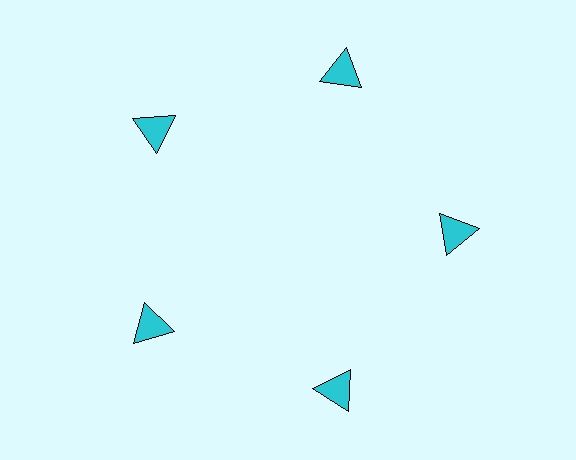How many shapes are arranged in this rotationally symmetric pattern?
There are 5 shapes, arranged in 5 groups of 1.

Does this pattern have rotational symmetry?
Yes, this pattern has 5-fold rotational symmetry. It looks the same after rotating 72 degrees around the center.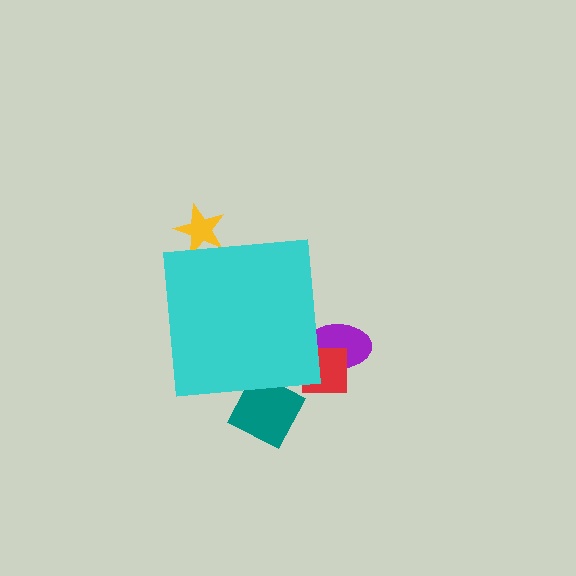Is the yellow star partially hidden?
Yes, the yellow star is partially hidden behind the cyan square.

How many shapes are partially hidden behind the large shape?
4 shapes are partially hidden.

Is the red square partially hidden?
Yes, the red square is partially hidden behind the cyan square.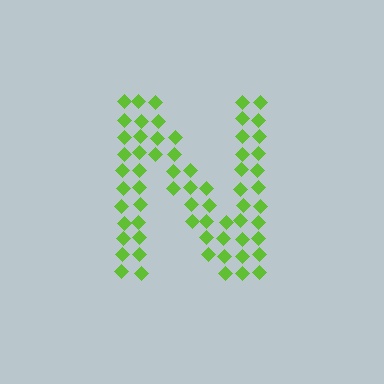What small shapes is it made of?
It is made of small diamonds.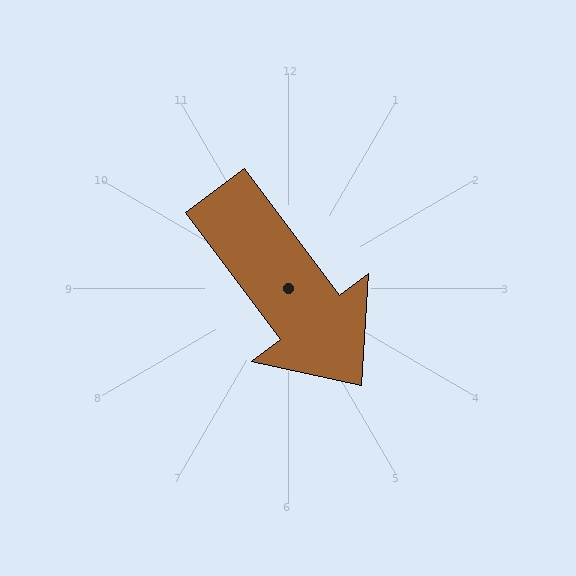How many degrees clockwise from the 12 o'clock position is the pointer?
Approximately 143 degrees.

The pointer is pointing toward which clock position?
Roughly 5 o'clock.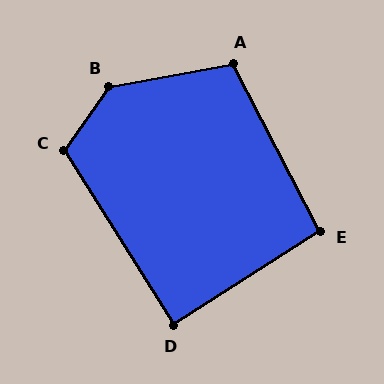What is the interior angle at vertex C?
Approximately 113 degrees (obtuse).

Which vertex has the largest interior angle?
B, at approximately 135 degrees.